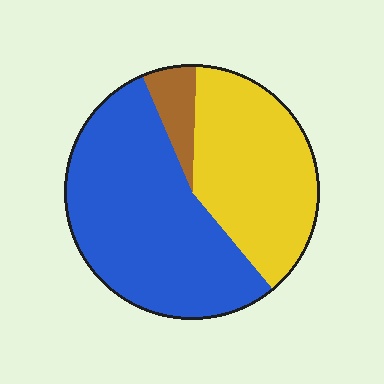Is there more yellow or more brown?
Yellow.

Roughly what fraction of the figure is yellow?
Yellow takes up about three eighths (3/8) of the figure.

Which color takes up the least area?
Brown, at roughly 5%.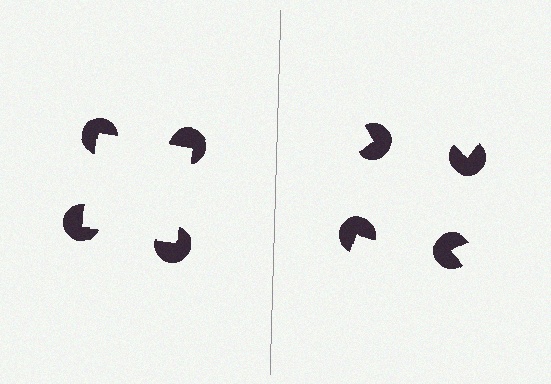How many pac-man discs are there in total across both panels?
8 — 4 on each side.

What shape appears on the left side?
An illusory square.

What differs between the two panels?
The pac-man discs are positioned identically on both sides; only the wedge orientations differ. On the left they align to a square; on the right they are misaligned.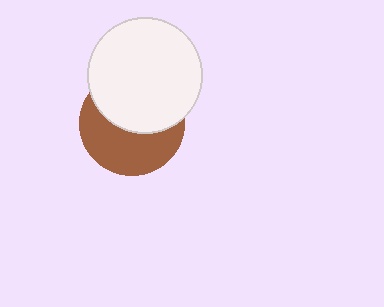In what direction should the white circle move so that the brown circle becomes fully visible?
The white circle should move up. That is the shortest direction to clear the overlap and leave the brown circle fully visible.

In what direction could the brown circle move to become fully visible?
The brown circle could move down. That would shift it out from behind the white circle entirely.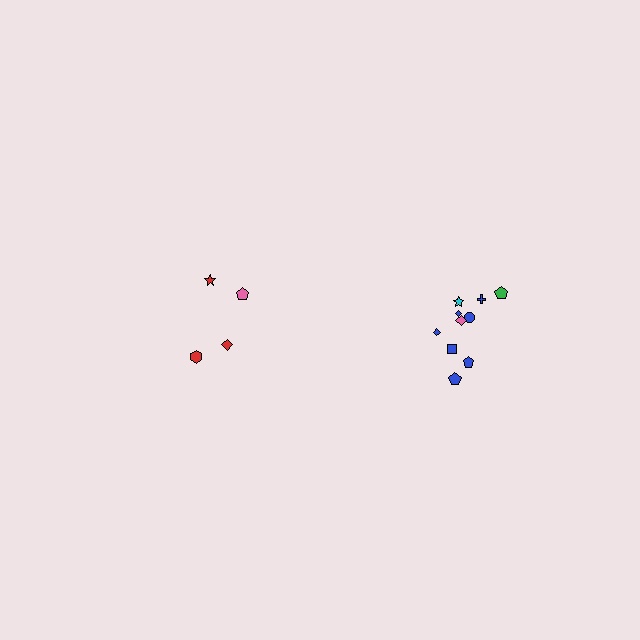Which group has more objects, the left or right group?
The right group.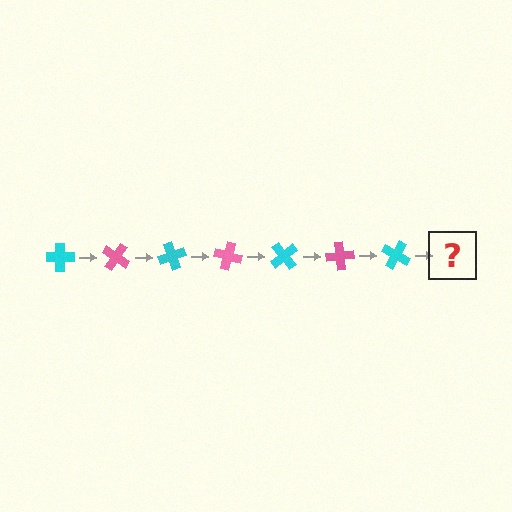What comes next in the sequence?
The next element should be a pink cross, rotated 245 degrees from the start.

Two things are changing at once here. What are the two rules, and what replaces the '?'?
The two rules are that it rotates 35 degrees each step and the color cycles through cyan and pink. The '?' should be a pink cross, rotated 245 degrees from the start.